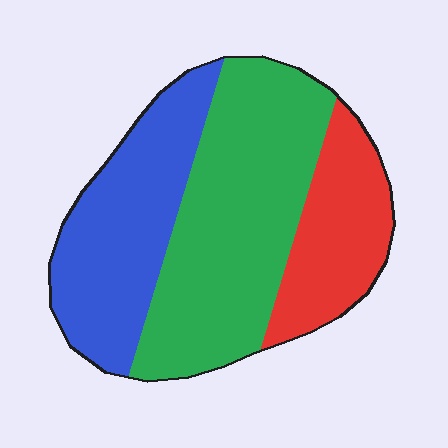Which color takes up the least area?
Red, at roughly 20%.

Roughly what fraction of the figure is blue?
Blue covers roughly 30% of the figure.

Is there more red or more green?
Green.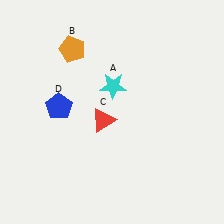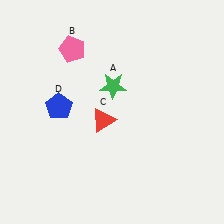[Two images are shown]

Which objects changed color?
A changed from cyan to green. B changed from orange to pink.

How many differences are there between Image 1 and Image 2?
There are 2 differences between the two images.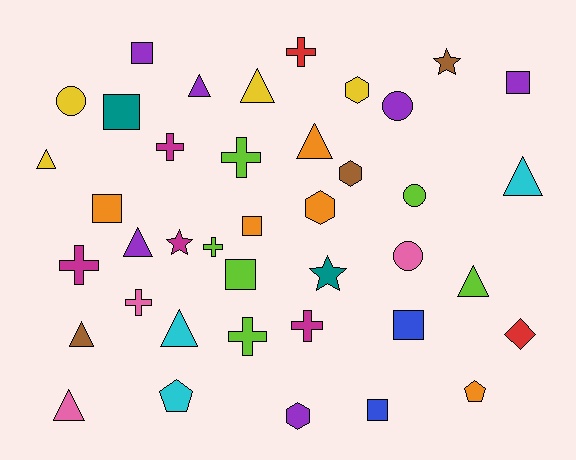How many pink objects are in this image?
There are 3 pink objects.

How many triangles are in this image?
There are 10 triangles.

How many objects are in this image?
There are 40 objects.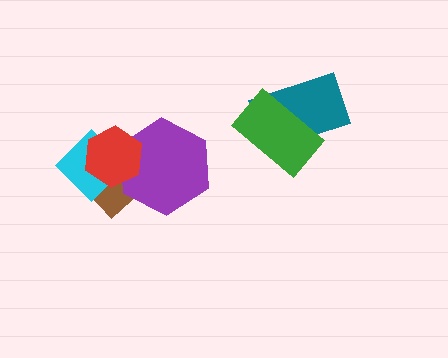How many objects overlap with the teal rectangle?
1 object overlaps with the teal rectangle.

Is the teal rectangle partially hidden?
Yes, it is partially covered by another shape.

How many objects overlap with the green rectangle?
1 object overlaps with the green rectangle.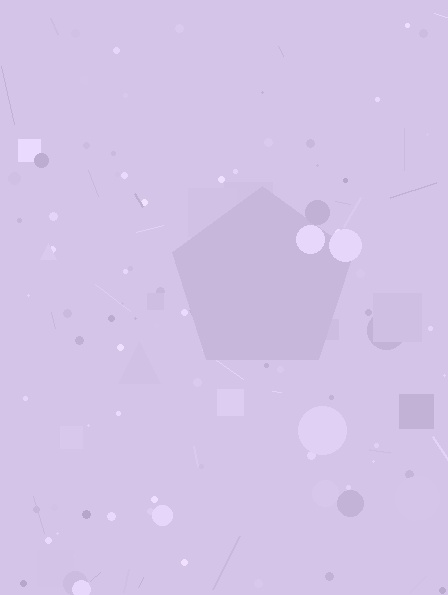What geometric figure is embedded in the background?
A pentagon is embedded in the background.